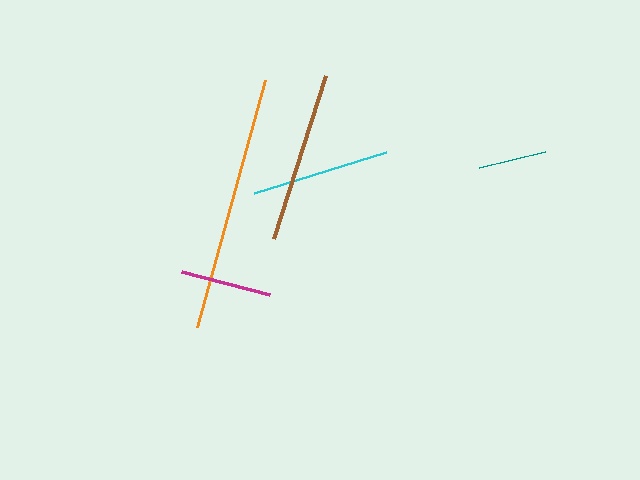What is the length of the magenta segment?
The magenta segment is approximately 91 pixels long.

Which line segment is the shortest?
The teal line is the shortest at approximately 68 pixels.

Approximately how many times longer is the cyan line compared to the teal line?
The cyan line is approximately 2.0 times the length of the teal line.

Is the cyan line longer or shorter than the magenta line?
The cyan line is longer than the magenta line.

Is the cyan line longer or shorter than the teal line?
The cyan line is longer than the teal line.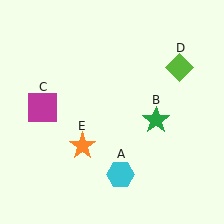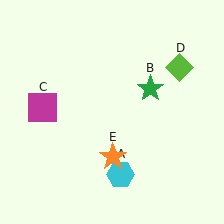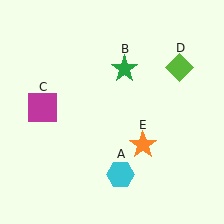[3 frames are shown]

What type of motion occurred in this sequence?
The green star (object B), orange star (object E) rotated counterclockwise around the center of the scene.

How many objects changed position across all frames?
2 objects changed position: green star (object B), orange star (object E).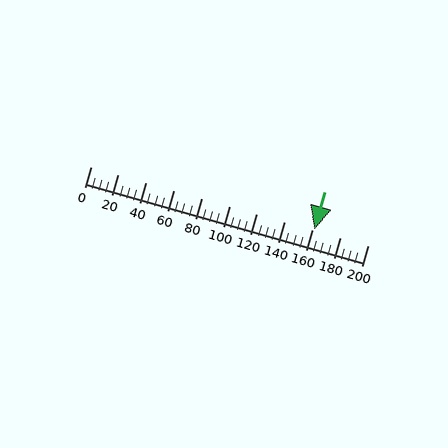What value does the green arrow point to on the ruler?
The green arrow points to approximately 162.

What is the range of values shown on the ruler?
The ruler shows values from 0 to 200.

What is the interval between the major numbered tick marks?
The major tick marks are spaced 20 units apart.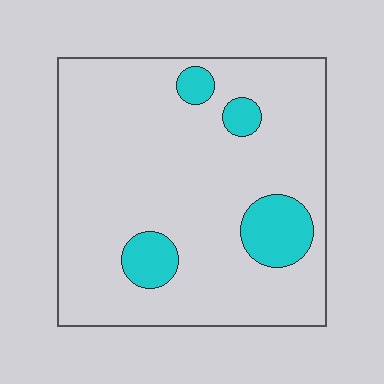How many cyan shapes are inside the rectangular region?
4.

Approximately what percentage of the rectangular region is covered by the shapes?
Approximately 15%.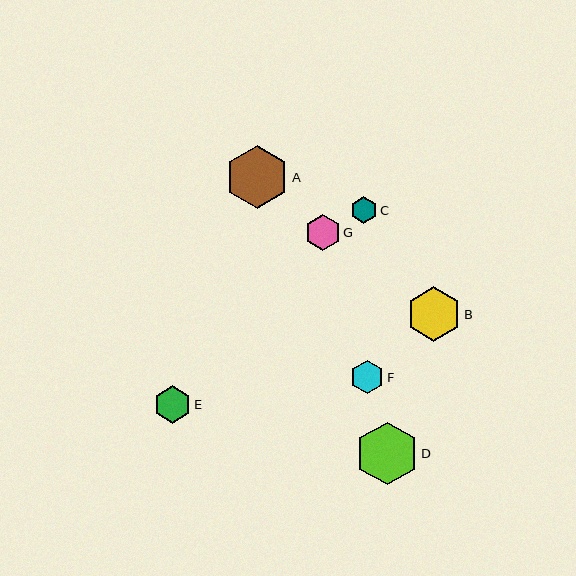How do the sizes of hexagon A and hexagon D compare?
Hexagon A and hexagon D are approximately the same size.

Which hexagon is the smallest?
Hexagon C is the smallest with a size of approximately 27 pixels.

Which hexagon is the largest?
Hexagon A is the largest with a size of approximately 63 pixels.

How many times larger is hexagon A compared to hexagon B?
Hexagon A is approximately 1.1 times the size of hexagon B.